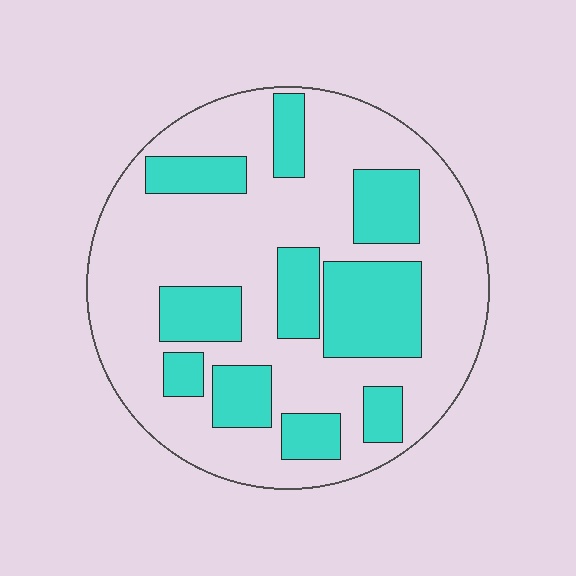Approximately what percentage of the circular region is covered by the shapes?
Approximately 30%.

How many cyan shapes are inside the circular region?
10.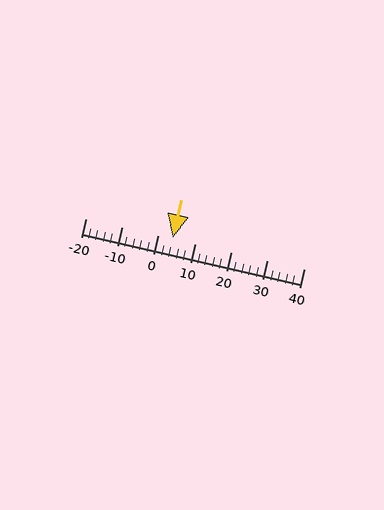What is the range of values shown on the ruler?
The ruler shows values from -20 to 40.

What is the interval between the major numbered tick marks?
The major tick marks are spaced 10 units apart.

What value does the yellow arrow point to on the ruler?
The yellow arrow points to approximately 4.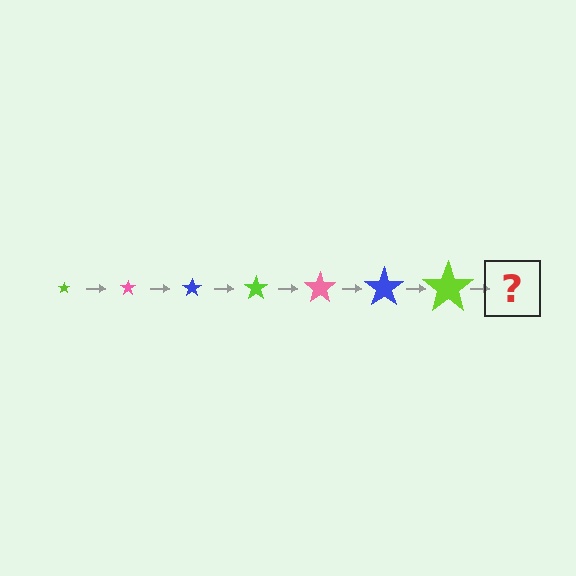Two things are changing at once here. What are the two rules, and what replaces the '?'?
The two rules are that the star grows larger each step and the color cycles through lime, pink, and blue. The '?' should be a pink star, larger than the previous one.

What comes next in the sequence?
The next element should be a pink star, larger than the previous one.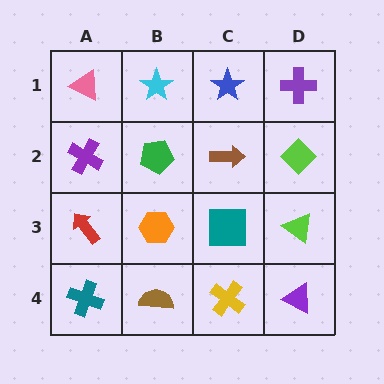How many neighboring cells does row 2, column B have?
4.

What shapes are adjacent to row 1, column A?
A purple cross (row 2, column A), a cyan star (row 1, column B).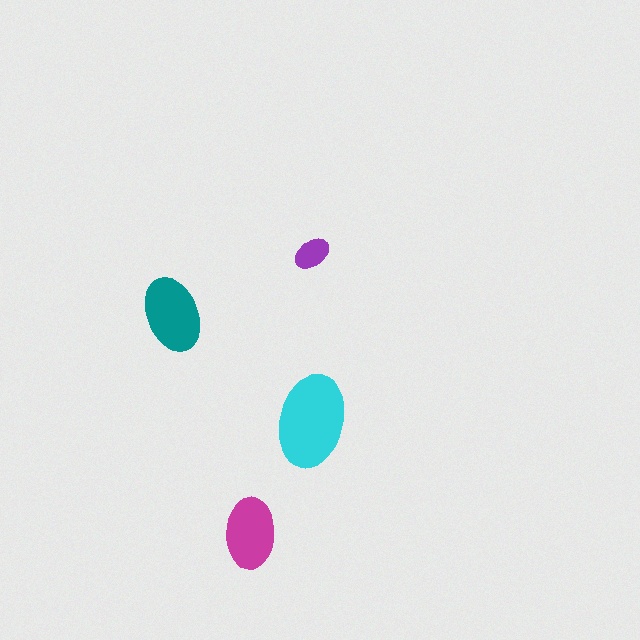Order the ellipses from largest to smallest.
the cyan one, the teal one, the magenta one, the purple one.